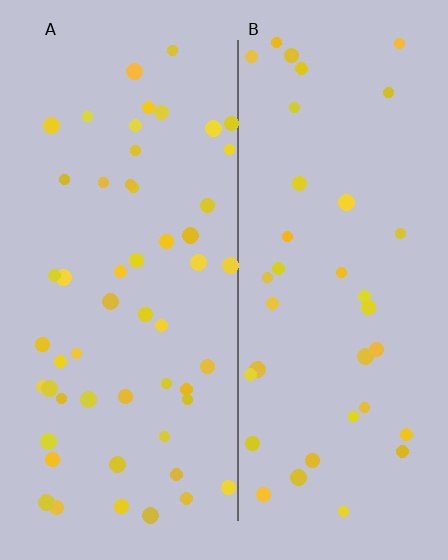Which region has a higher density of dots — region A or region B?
A (the left).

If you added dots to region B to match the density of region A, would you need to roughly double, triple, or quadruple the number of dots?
Approximately double.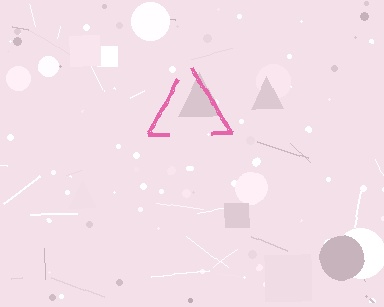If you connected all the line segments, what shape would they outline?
They would outline a triangle.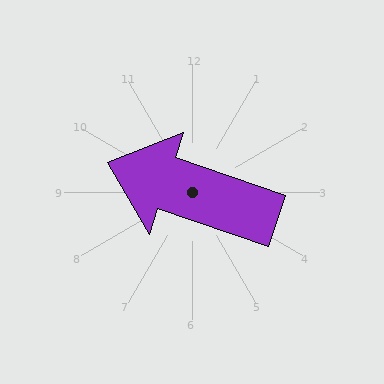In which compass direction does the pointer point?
West.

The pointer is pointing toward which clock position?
Roughly 10 o'clock.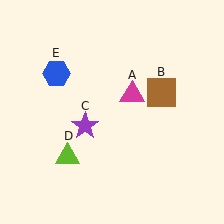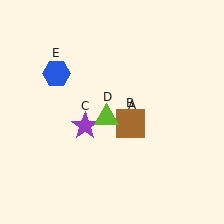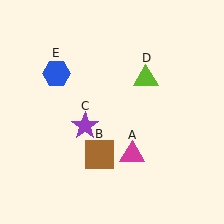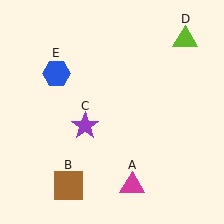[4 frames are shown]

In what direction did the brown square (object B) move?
The brown square (object B) moved down and to the left.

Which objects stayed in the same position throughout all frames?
Purple star (object C) and blue hexagon (object E) remained stationary.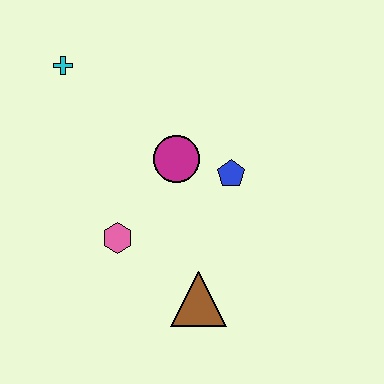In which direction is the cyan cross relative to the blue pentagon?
The cyan cross is to the left of the blue pentagon.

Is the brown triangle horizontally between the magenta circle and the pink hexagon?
No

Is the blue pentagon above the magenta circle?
No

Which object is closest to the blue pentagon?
The magenta circle is closest to the blue pentagon.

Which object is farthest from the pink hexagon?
The cyan cross is farthest from the pink hexagon.